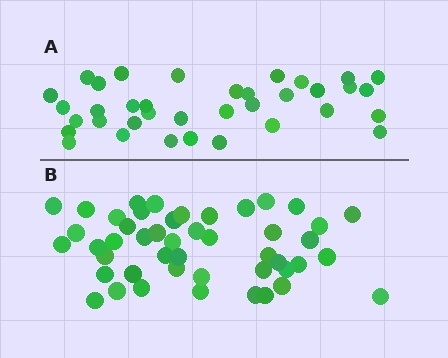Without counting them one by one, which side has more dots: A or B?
Region B (the bottom region) has more dots.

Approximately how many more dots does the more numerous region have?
Region B has roughly 12 or so more dots than region A.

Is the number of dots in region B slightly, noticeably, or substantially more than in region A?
Region B has noticeably more, but not dramatically so. The ratio is roughly 1.3 to 1.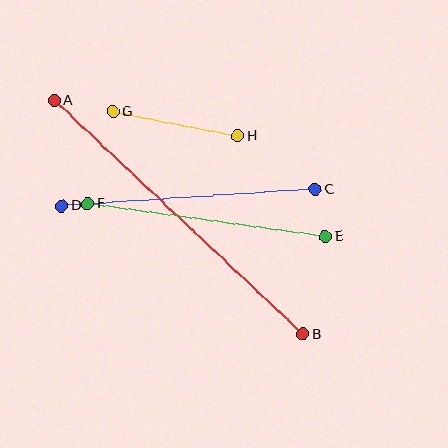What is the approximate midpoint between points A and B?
The midpoint is at approximately (179, 218) pixels.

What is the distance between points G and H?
The distance is approximately 127 pixels.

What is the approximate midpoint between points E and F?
The midpoint is at approximately (206, 220) pixels.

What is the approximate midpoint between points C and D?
The midpoint is at approximately (189, 198) pixels.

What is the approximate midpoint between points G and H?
The midpoint is at approximately (175, 124) pixels.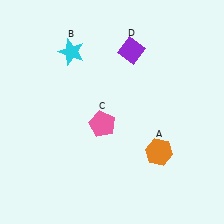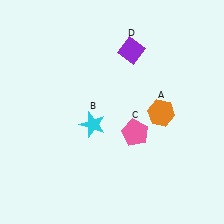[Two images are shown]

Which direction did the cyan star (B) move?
The cyan star (B) moved down.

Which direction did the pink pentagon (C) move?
The pink pentagon (C) moved right.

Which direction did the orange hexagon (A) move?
The orange hexagon (A) moved up.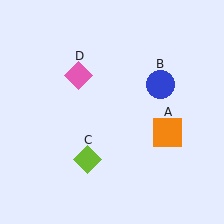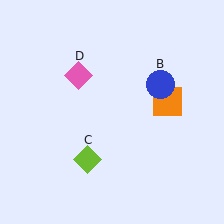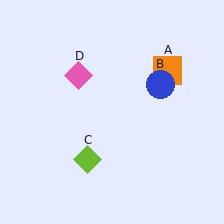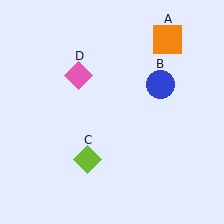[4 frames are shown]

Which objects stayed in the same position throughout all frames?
Blue circle (object B) and lime diamond (object C) and pink diamond (object D) remained stationary.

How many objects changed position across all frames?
1 object changed position: orange square (object A).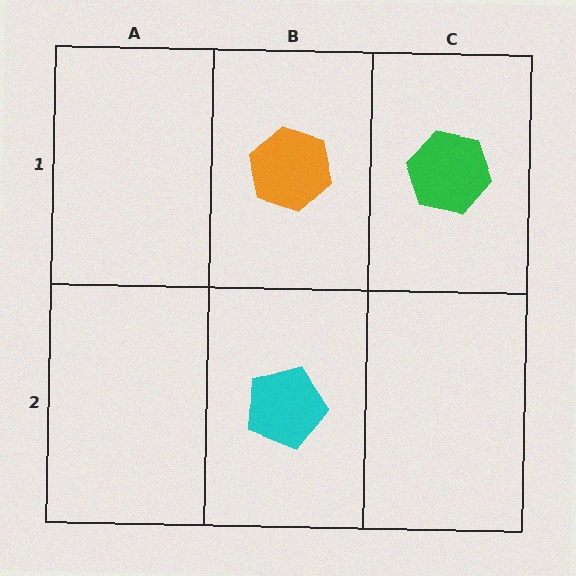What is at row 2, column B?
A cyan pentagon.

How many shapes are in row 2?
1 shape.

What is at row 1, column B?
An orange hexagon.